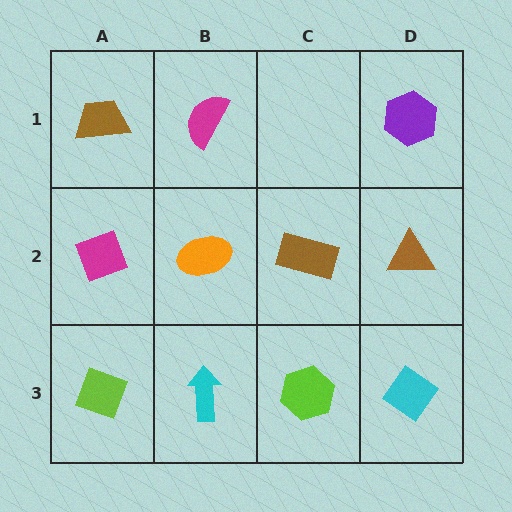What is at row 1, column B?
A magenta semicircle.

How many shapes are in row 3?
4 shapes.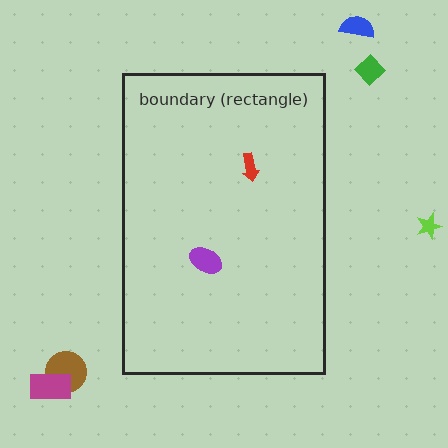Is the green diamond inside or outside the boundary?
Outside.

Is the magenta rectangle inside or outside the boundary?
Outside.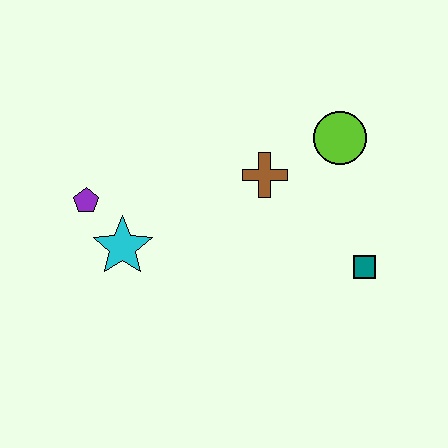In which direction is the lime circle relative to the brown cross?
The lime circle is to the right of the brown cross.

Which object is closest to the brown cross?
The lime circle is closest to the brown cross.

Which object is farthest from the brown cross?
The purple pentagon is farthest from the brown cross.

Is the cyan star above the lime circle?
No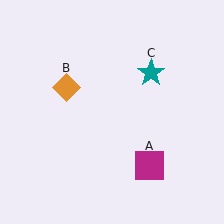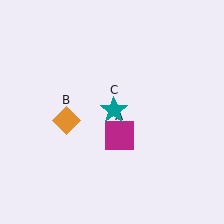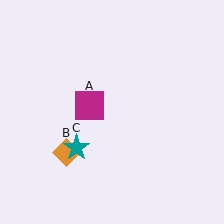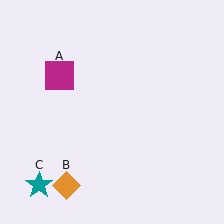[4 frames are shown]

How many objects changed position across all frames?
3 objects changed position: magenta square (object A), orange diamond (object B), teal star (object C).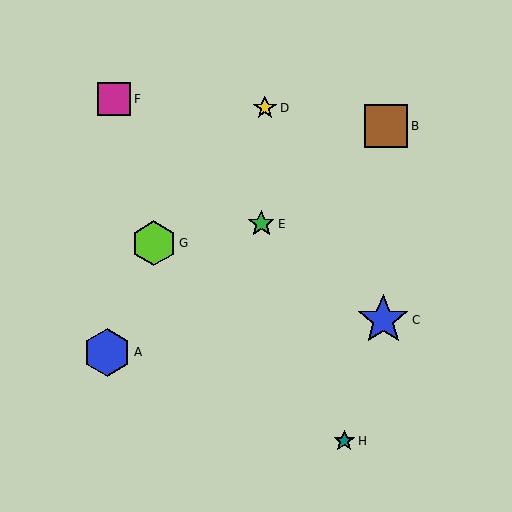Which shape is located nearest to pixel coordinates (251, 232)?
The green star (labeled E) at (261, 224) is nearest to that location.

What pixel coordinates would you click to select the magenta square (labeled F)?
Click at (114, 99) to select the magenta square F.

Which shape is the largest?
The blue star (labeled C) is the largest.